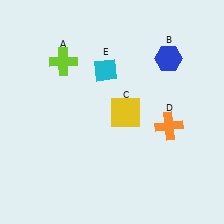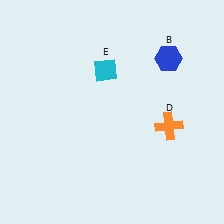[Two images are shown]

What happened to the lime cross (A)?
The lime cross (A) was removed in Image 2. It was in the top-left area of Image 1.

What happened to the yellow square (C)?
The yellow square (C) was removed in Image 2. It was in the bottom-right area of Image 1.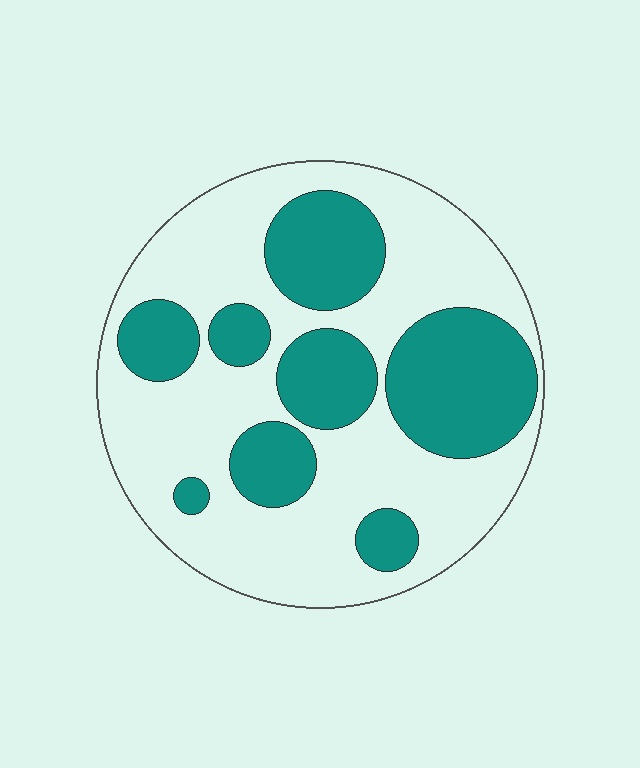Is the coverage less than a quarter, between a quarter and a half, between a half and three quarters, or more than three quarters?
Between a quarter and a half.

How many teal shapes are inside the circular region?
8.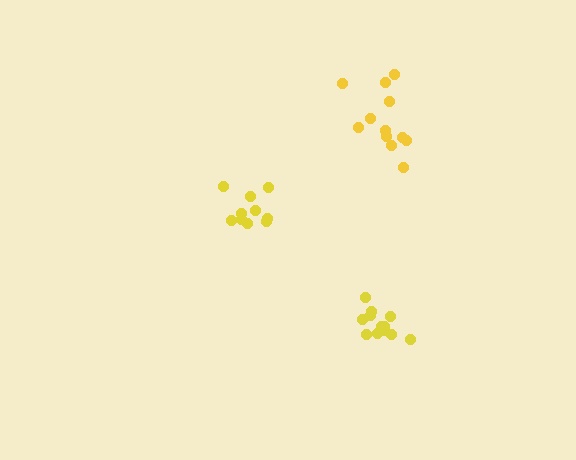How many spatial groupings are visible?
There are 3 spatial groupings.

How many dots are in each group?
Group 1: 10 dots, Group 2: 12 dots, Group 3: 12 dots (34 total).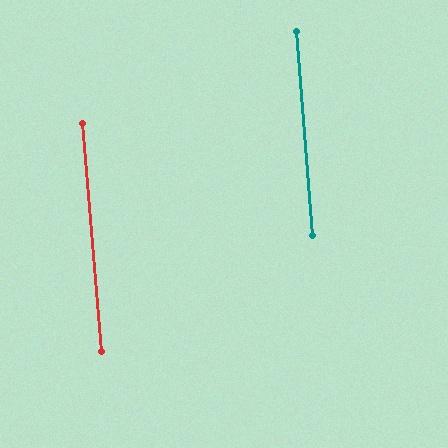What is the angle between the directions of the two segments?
Approximately 1 degree.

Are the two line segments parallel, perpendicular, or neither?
Parallel — their directions differ by only 0.5°.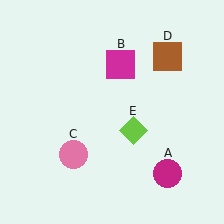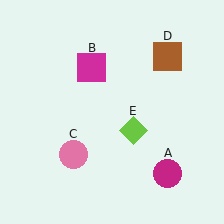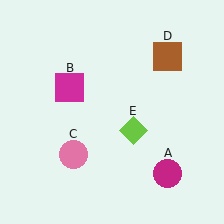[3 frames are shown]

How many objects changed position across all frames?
1 object changed position: magenta square (object B).